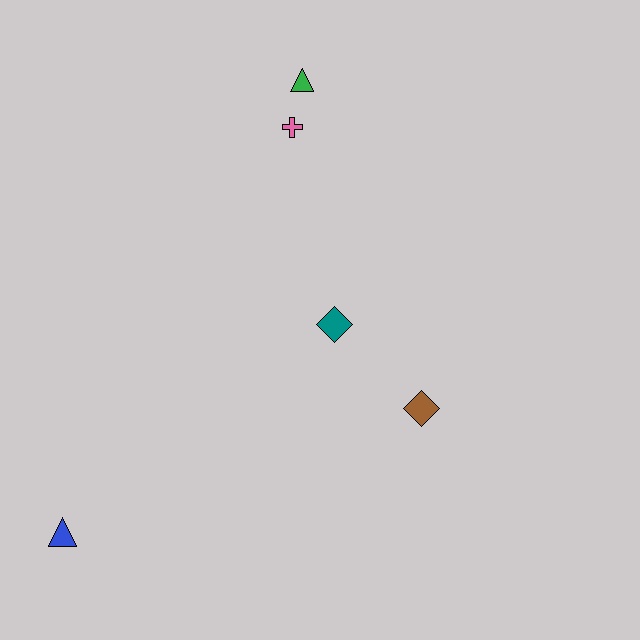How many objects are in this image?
There are 5 objects.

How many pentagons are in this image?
There are no pentagons.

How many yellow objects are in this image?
There are no yellow objects.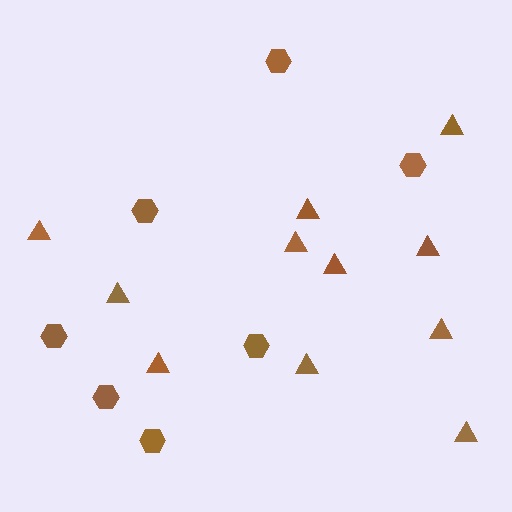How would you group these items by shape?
There are 2 groups: one group of hexagons (7) and one group of triangles (11).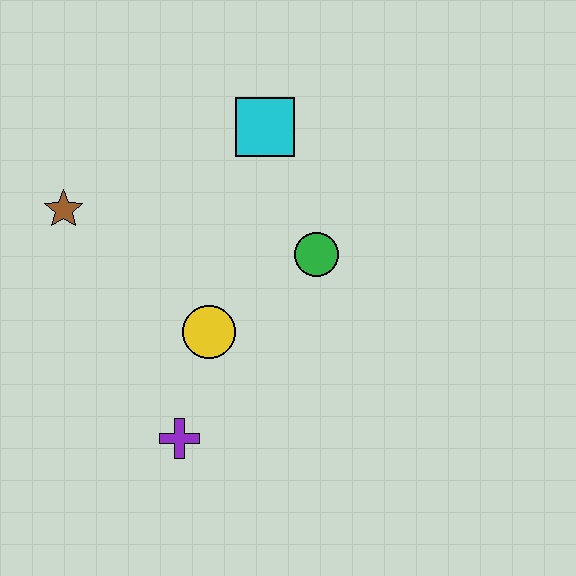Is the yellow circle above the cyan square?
No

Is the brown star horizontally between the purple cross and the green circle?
No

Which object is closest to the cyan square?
The green circle is closest to the cyan square.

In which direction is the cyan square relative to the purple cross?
The cyan square is above the purple cross.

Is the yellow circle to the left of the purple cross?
No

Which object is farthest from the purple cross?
The cyan square is farthest from the purple cross.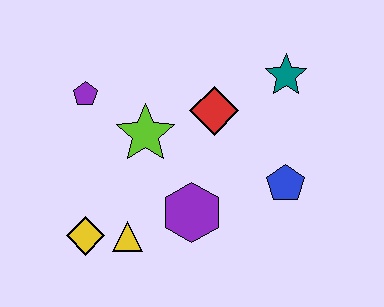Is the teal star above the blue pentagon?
Yes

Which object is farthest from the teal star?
The yellow diamond is farthest from the teal star.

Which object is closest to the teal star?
The red diamond is closest to the teal star.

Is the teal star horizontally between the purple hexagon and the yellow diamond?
No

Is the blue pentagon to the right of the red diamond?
Yes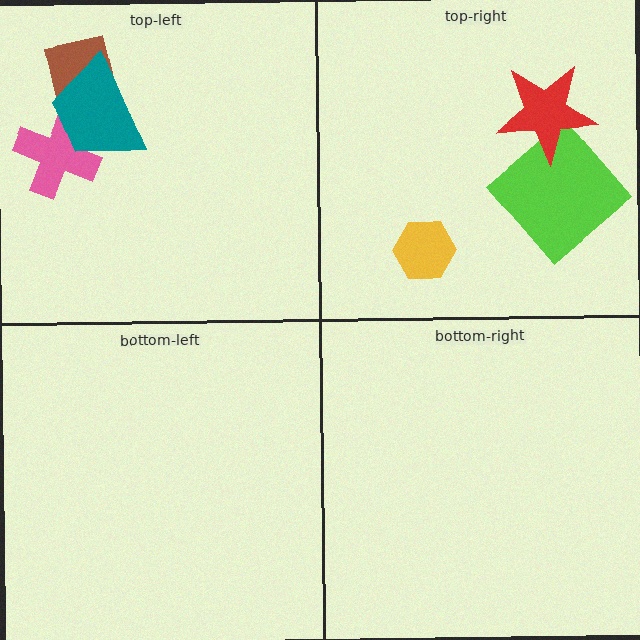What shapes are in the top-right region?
The lime diamond, the red star, the yellow hexagon.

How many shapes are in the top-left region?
3.